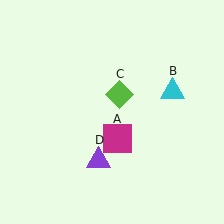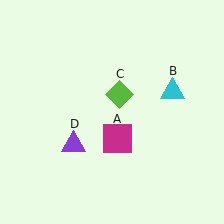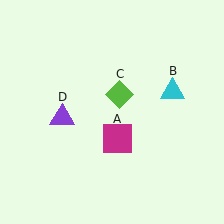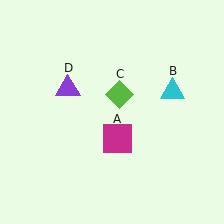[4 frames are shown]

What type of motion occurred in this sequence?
The purple triangle (object D) rotated clockwise around the center of the scene.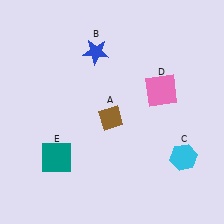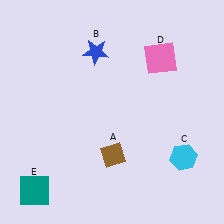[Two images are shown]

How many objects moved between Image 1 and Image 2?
3 objects moved between the two images.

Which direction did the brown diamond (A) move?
The brown diamond (A) moved down.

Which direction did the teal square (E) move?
The teal square (E) moved down.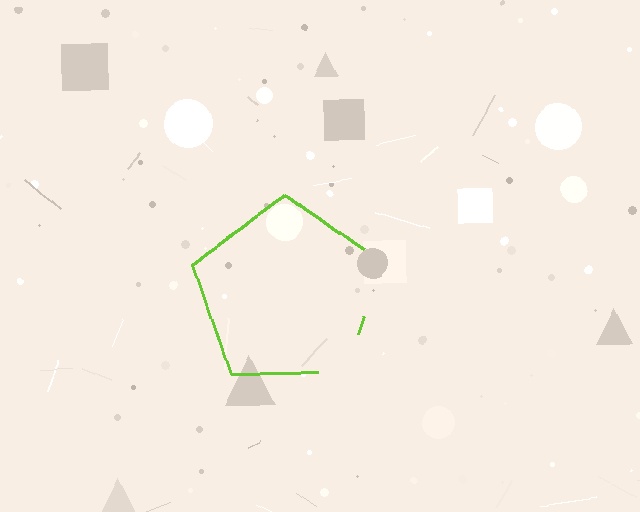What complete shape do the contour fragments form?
The contour fragments form a pentagon.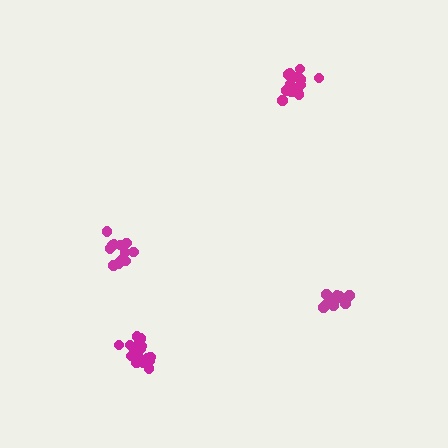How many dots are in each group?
Group 1: 18 dots, Group 2: 17 dots, Group 3: 13 dots, Group 4: 13 dots (61 total).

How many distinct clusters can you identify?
There are 4 distinct clusters.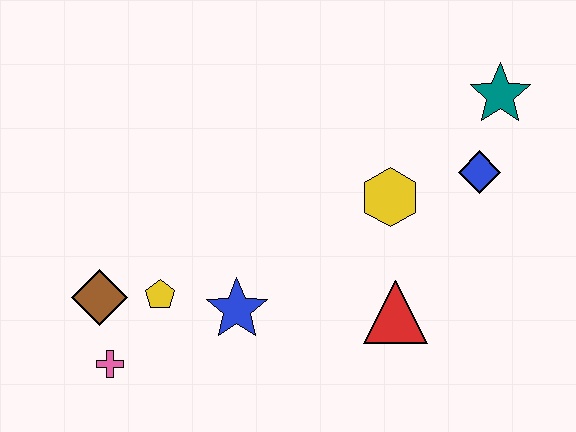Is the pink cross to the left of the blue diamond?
Yes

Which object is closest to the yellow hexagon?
The blue diamond is closest to the yellow hexagon.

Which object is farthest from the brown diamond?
The teal star is farthest from the brown diamond.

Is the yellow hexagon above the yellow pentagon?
Yes